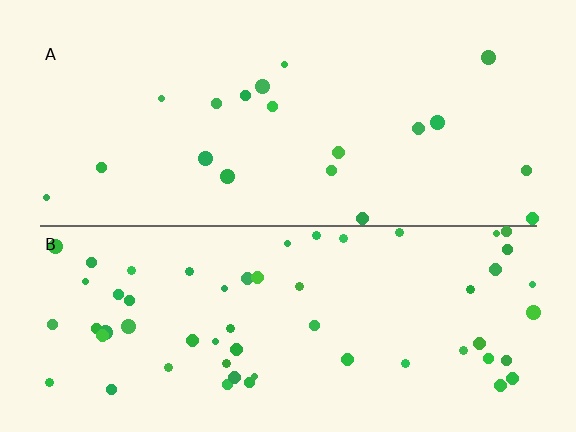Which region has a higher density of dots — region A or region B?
B (the bottom).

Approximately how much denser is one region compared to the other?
Approximately 3.0× — region B over region A.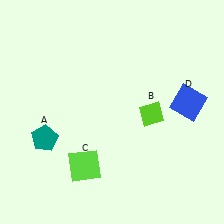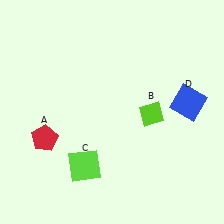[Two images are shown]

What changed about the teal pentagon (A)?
In Image 1, A is teal. In Image 2, it changed to red.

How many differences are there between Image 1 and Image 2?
There is 1 difference between the two images.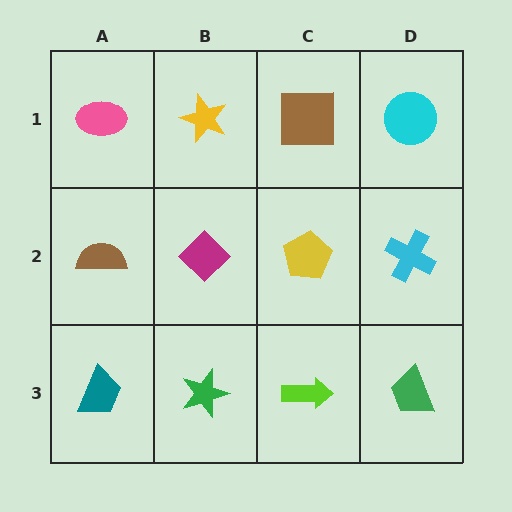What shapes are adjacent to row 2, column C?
A brown square (row 1, column C), a lime arrow (row 3, column C), a magenta diamond (row 2, column B), a cyan cross (row 2, column D).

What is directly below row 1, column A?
A brown semicircle.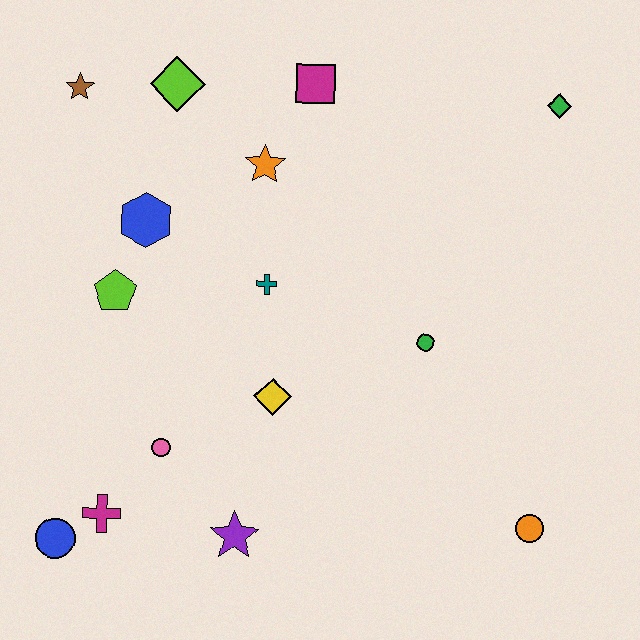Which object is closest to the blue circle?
The magenta cross is closest to the blue circle.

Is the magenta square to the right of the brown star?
Yes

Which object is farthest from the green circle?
The brown star is farthest from the green circle.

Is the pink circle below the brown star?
Yes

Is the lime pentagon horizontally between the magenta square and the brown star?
Yes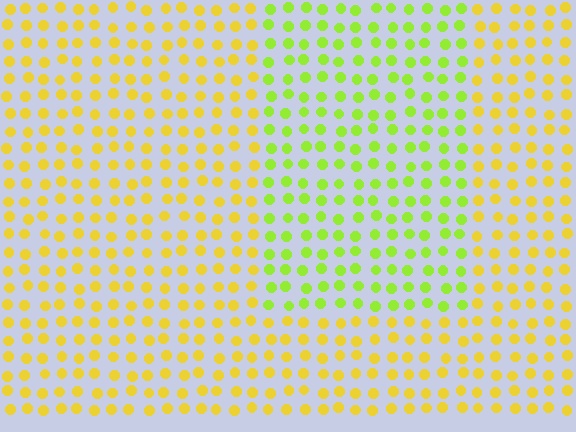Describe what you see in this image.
The image is filled with small yellow elements in a uniform arrangement. A rectangle-shaped region is visible where the elements are tinted to a slightly different hue, forming a subtle color boundary.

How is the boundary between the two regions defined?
The boundary is defined purely by a slight shift in hue (about 38 degrees). Spacing, size, and orientation are identical on both sides.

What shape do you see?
I see a rectangle.